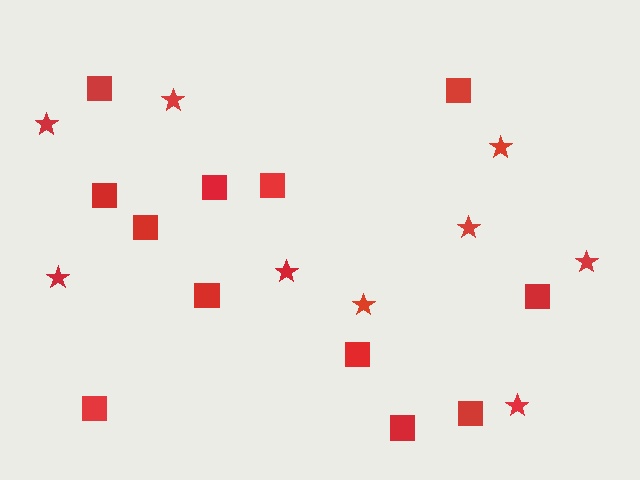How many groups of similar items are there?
There are 2 groups: one group of stars (9) and one group of squares (12).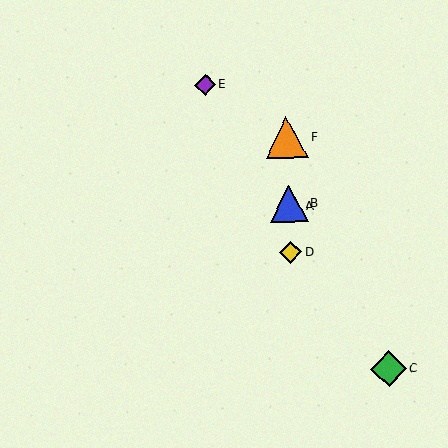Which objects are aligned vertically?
Objects A, B, D, F are aligned vertically.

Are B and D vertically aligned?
Yes, both are at x≈289.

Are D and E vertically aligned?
No, D is at x≈291 and E is at x≈205.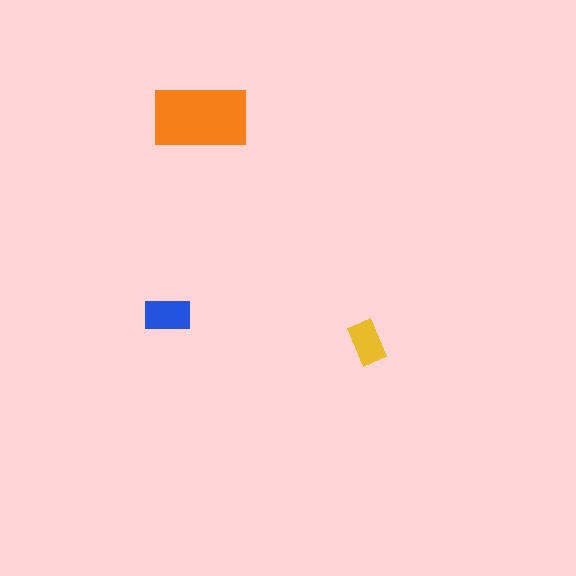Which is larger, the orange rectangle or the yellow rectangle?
The orange one.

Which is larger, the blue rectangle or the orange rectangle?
The orange one.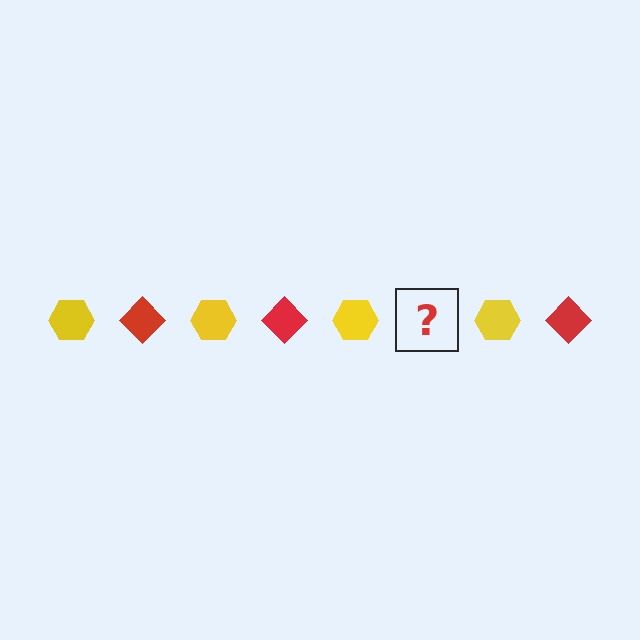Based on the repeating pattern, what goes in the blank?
The blank should be a red diamond.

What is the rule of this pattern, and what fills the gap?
The rule is that the pattern alternates between yellow hexagon and red diamond. The gap should be filled with a red diamond.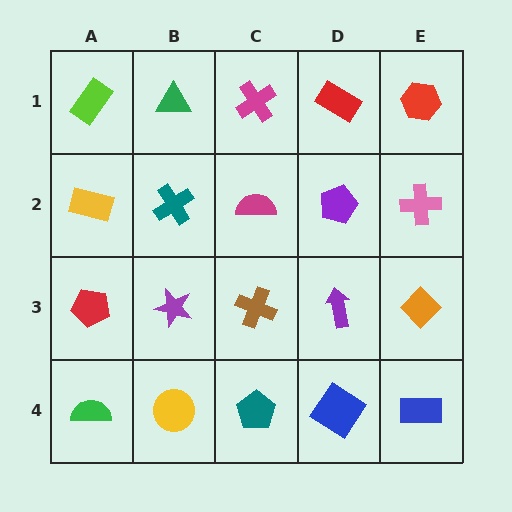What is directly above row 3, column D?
A purple pentagon.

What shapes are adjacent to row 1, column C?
A magenta semicircle (row 2, column C), a green triangle (row 1, column B), a red rectangle (row 1, column D).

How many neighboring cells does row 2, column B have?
4.